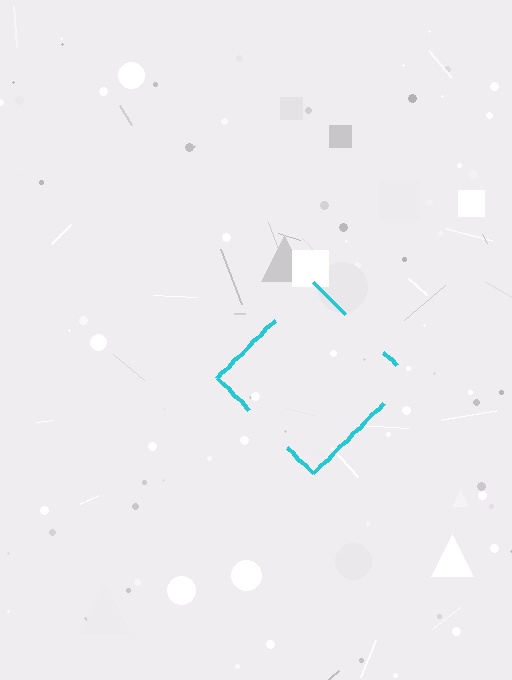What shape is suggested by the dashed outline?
The dashed outline suggests a diamond.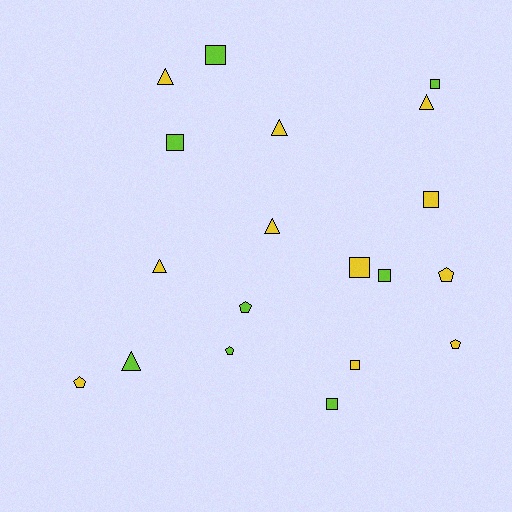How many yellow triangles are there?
There are 5 yellow triangles.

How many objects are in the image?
There are 19 objects.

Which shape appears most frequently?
Square, with 8 objects.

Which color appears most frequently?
Yellow, with 11 objects.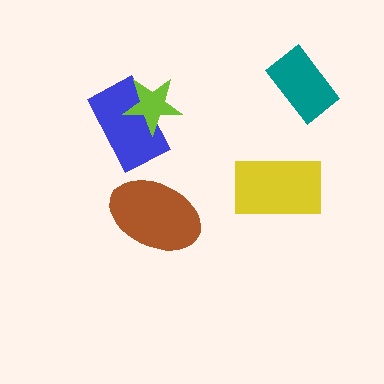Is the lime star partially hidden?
No, no other shape covers it.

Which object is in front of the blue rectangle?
The lime star is in front of the blue rectangle.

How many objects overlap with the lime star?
1 object overlaps with the lime star.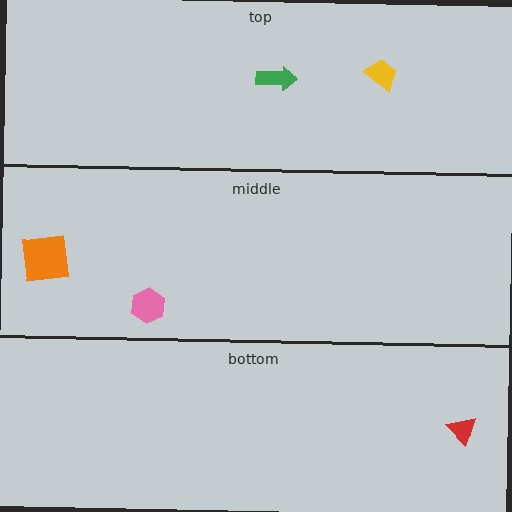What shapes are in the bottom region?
The red triangle.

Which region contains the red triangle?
The bottom region.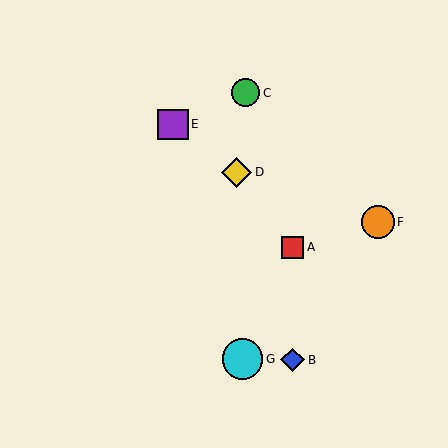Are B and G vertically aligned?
No, B is at x≈293 and G is at x≈243.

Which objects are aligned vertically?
Objects A, B are aligned vertically.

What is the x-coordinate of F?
Object F is at x≈378.